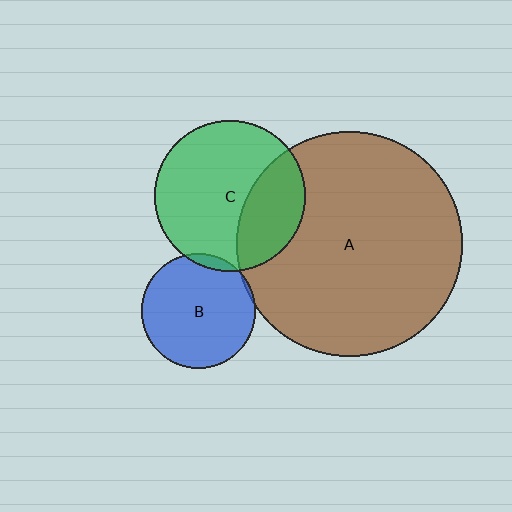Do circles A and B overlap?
Yes.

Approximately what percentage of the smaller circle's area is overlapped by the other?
Approximately 5%.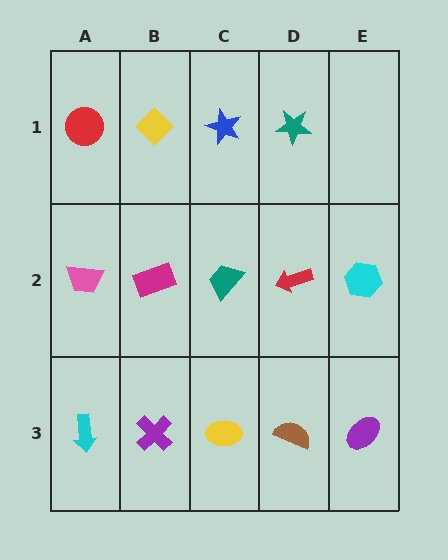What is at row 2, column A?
A pink trapezoid.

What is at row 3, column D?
A brown semicircle.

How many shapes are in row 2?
5 shapes.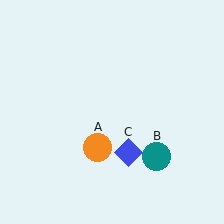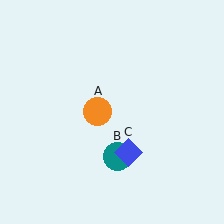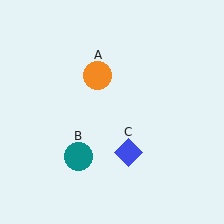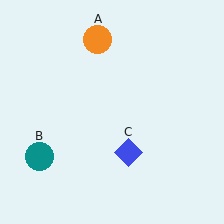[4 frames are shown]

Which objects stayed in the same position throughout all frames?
Blue diamond (object C) remained stationary.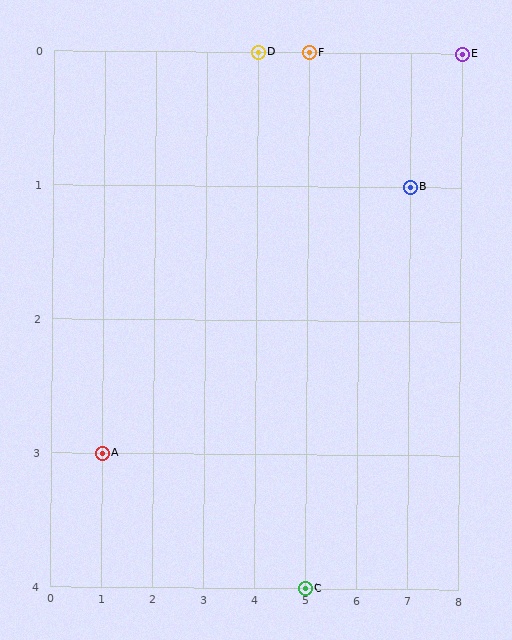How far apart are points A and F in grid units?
Points A and F are 4 columns and 3 rows apart (about 5.0 grid units diagonally).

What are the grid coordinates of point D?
Point D is at grid coordinates (4, 0).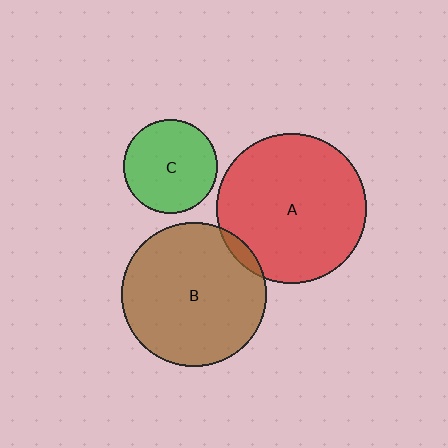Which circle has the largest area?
Circle A (red).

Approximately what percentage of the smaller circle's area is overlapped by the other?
Approximately 5%.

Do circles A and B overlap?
Yes.